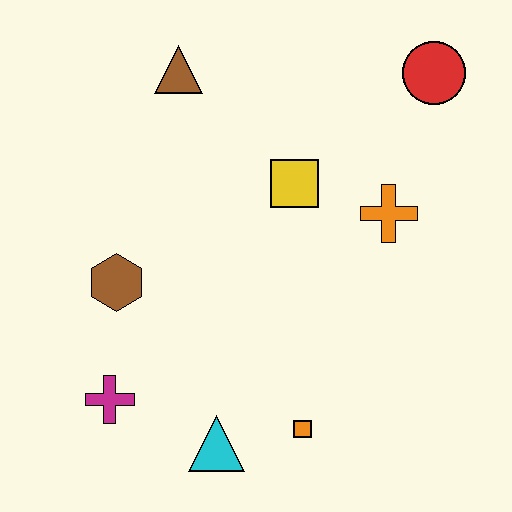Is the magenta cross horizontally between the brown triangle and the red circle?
No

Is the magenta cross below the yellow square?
Yes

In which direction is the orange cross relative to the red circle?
The orange cross is below the red circle.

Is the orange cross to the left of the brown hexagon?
No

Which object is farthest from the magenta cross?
The red circle is farthest from the magenta cross.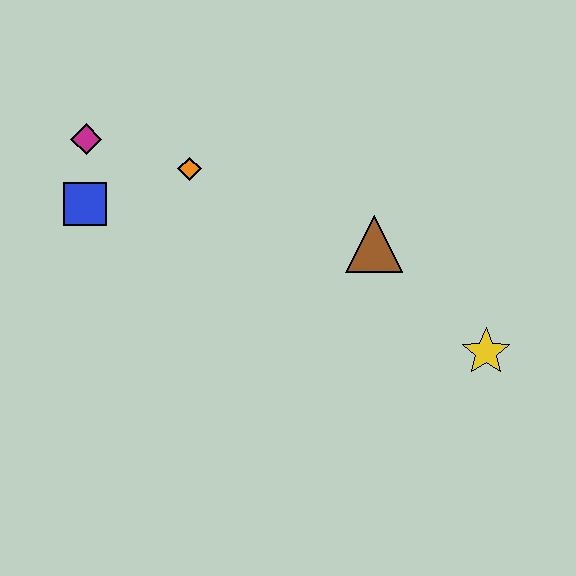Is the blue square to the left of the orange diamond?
Yes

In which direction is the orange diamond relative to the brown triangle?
The orange diamond is to the left of the brown triangle.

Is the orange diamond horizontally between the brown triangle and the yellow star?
No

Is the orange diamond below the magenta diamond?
Yes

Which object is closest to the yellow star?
The brown triangle is closest to the yellow star.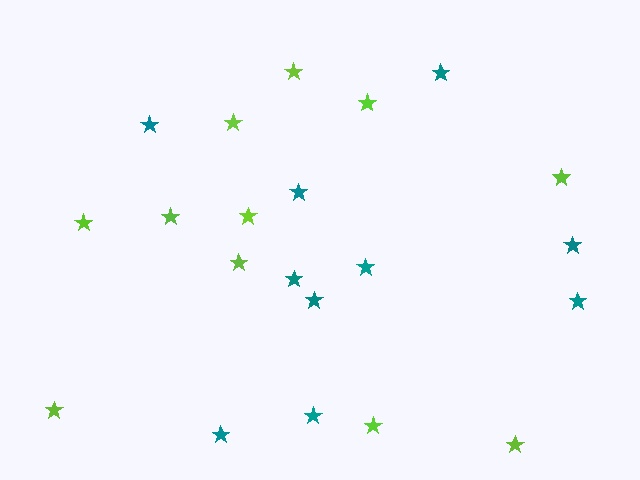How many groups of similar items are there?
There are 2 groups: one group of teal stars (10) and one group of lime stars (11).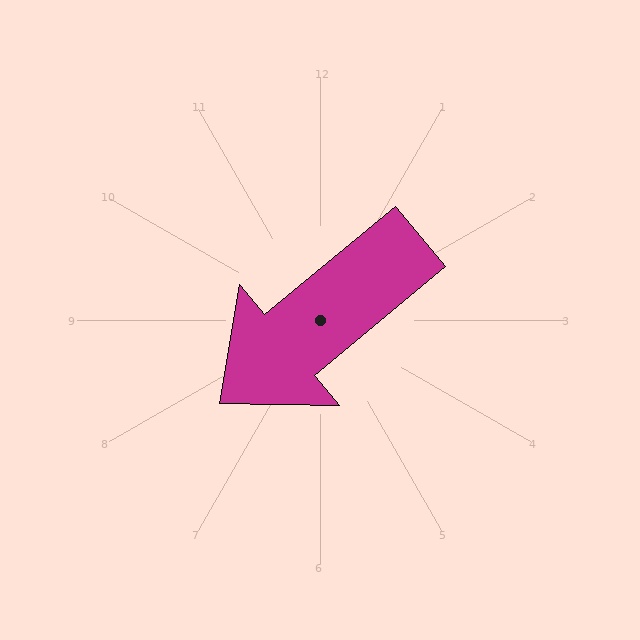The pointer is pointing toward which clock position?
Roughly 8 o'clock.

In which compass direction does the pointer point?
Southwest.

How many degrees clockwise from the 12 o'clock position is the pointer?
Approximately 230 degrees.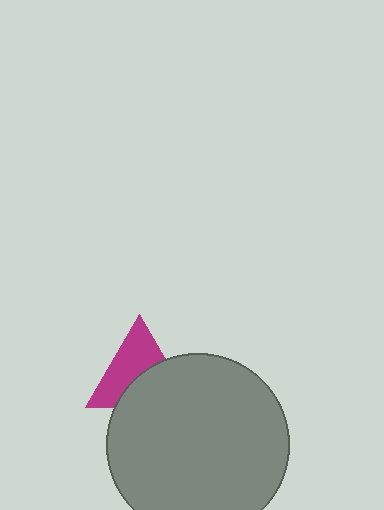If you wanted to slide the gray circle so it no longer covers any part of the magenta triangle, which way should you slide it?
Slide it down — that is the most direct way to separate the two shapes.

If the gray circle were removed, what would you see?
You would see the complete magenta triangle.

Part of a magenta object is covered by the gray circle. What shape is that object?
It is a triangle.